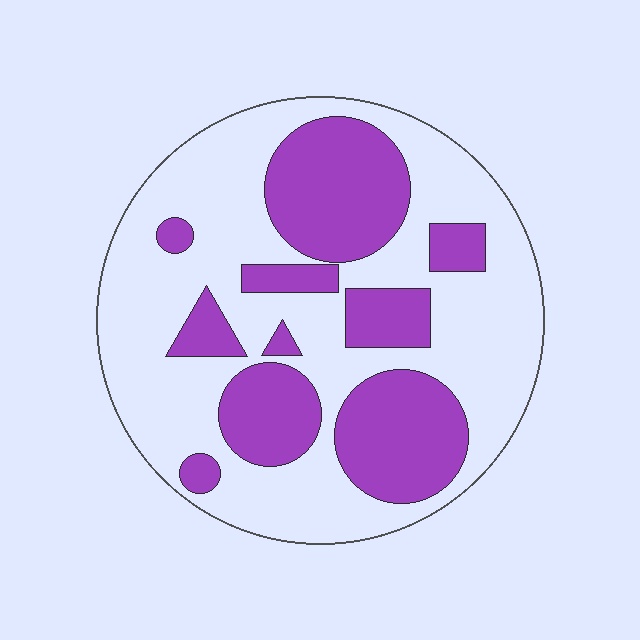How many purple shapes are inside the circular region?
10.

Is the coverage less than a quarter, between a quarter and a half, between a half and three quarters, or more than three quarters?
Between a quarter and a half.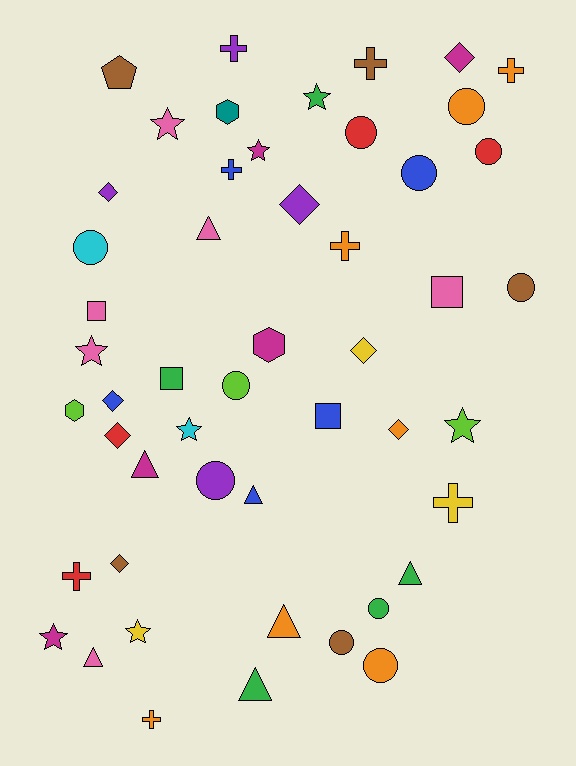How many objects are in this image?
There are 50 objects.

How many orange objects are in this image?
There are 7 orange objects.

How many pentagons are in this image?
There is 1 pentagon.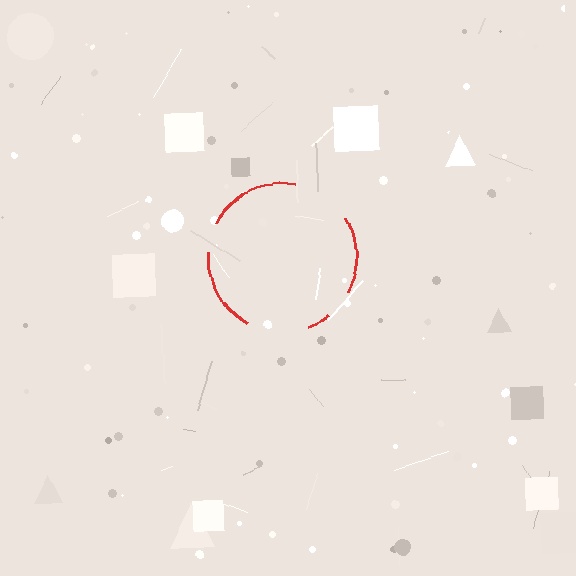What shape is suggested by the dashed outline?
The dashed outline suggests a circle.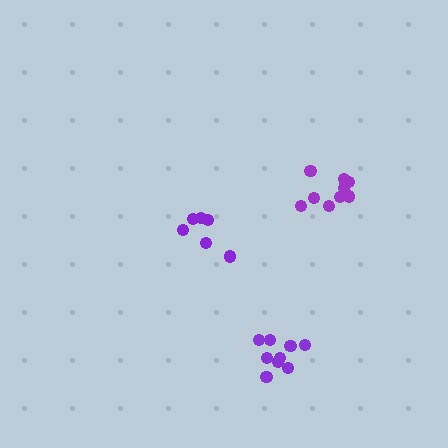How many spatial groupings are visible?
There are 3 spatial groupings.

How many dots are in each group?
Group 1: 6 dots, Group 2: 10 dots, Group 3: 9 dots (25 total).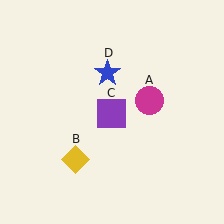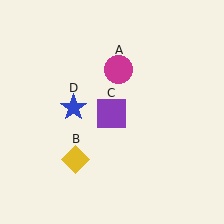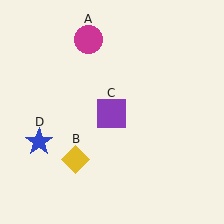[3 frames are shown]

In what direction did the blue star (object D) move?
The blue star (object D) moved down and to the left.